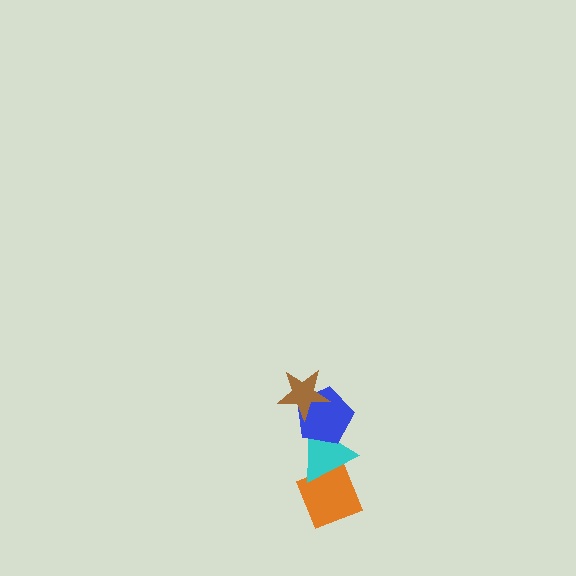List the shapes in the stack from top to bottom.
From top to bottom: the brown star, the blue pentagon, the cyan triangle, the orange diamond.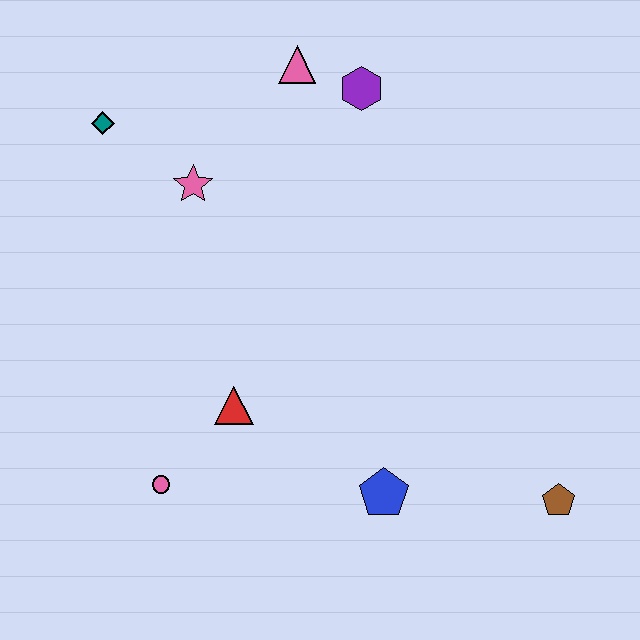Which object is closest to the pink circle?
The red triangle is closest to the pink circle.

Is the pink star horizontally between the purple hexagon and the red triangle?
No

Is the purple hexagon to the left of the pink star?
No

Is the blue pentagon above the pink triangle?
No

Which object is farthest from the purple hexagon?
The brown pentagon is farthest from the purple hexagon.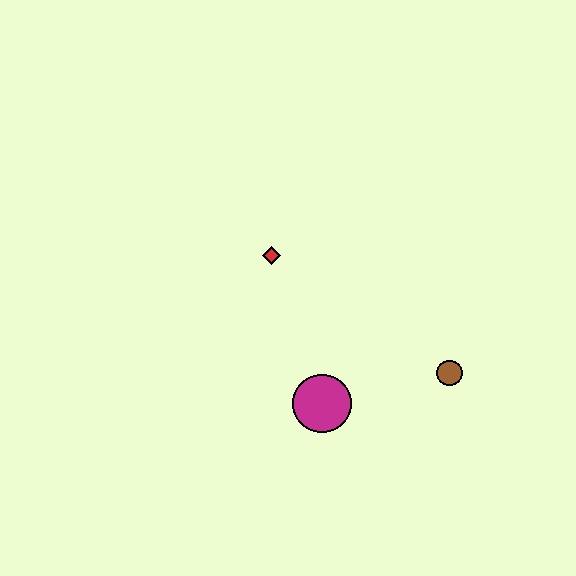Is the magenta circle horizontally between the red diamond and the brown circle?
Yes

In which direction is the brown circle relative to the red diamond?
The brown circle is to the right of the red diamond.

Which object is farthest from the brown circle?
The red diamond is farthest from the brown circle.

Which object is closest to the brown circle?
The magenta circle is closest to the brown circle.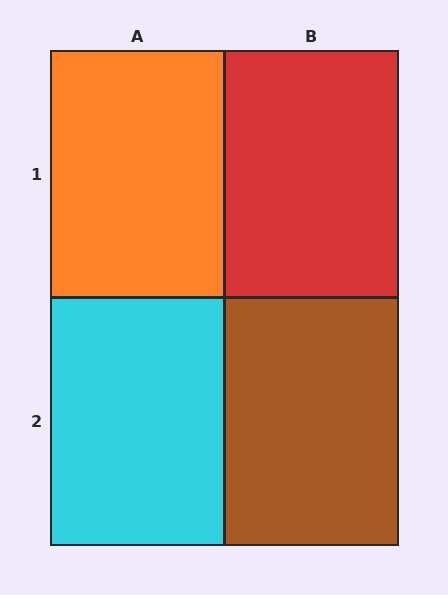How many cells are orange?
1 cell is orange.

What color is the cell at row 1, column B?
Red.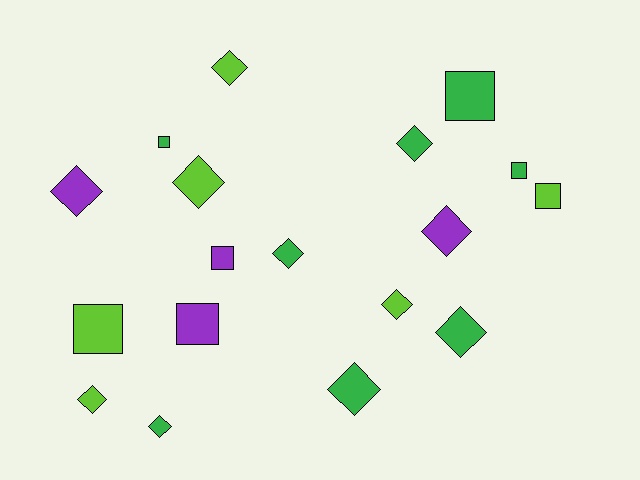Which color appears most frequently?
Green, with 8 objects.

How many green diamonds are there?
There are 5 green diamonds.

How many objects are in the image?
There are 18 objects.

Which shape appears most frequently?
Diamond, with 11 objects.